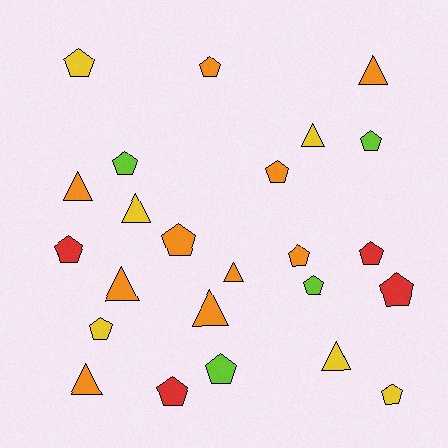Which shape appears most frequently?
Pentagon, with 15 objects.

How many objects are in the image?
There are 24 objects.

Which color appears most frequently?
Orange, with 10 objects.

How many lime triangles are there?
There are no lime triangles.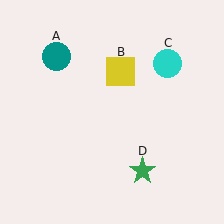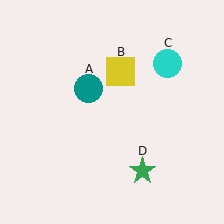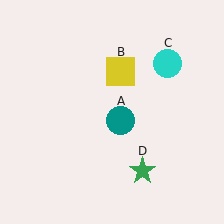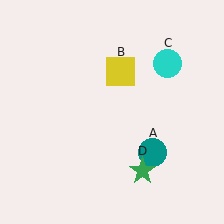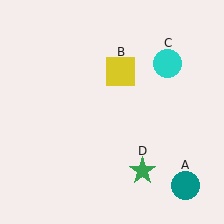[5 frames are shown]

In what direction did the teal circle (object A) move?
The teal circle (object A) moved down and to the right.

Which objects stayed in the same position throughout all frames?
Yellow square (object B) and cyan circle (object C) and green star (object D) remained stationary.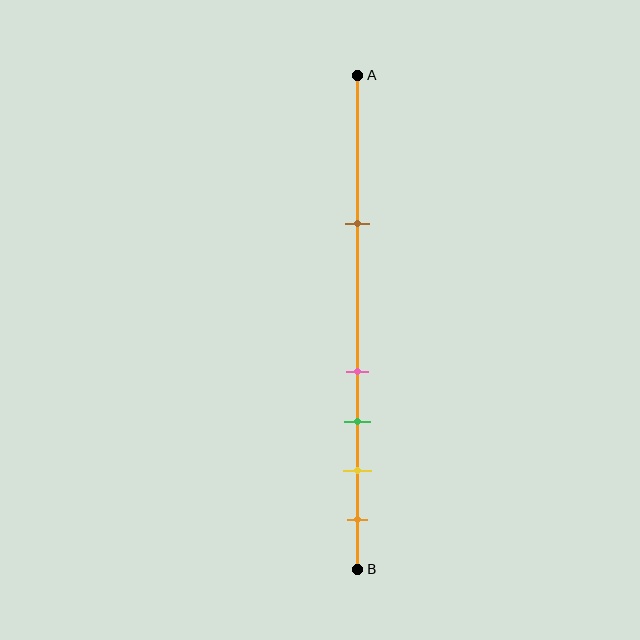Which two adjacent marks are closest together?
The pink and green marks are the closest adjacent pair.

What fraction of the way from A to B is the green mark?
The green mark is approximately 70% (0.7) of the way from A to B.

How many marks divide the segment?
There are 5 marks dividing the segment.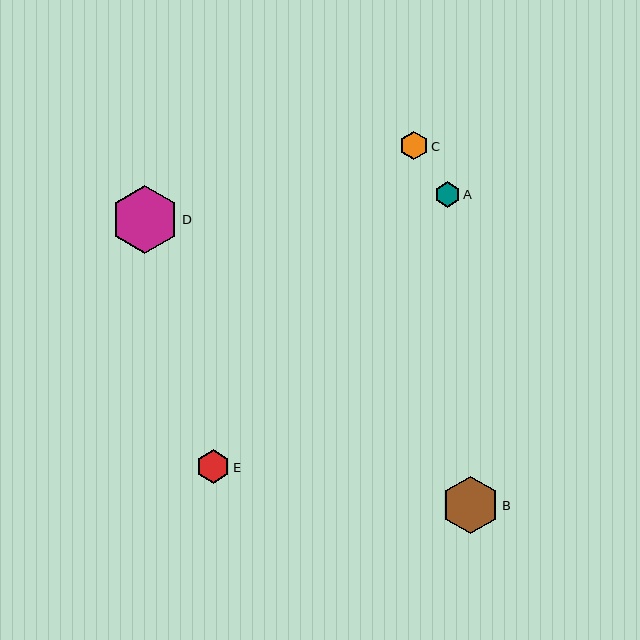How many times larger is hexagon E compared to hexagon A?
Hexagon E is approximately 1.3 times the size of hexagon A.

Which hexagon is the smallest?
Hexagon A is the smallest with a size of approximately 25 pixels.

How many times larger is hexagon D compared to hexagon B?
Hexagon D is approximately 1.2 times the size of hexagon B.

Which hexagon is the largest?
Hexagon D is the largest with a size of approximately 69 pixels.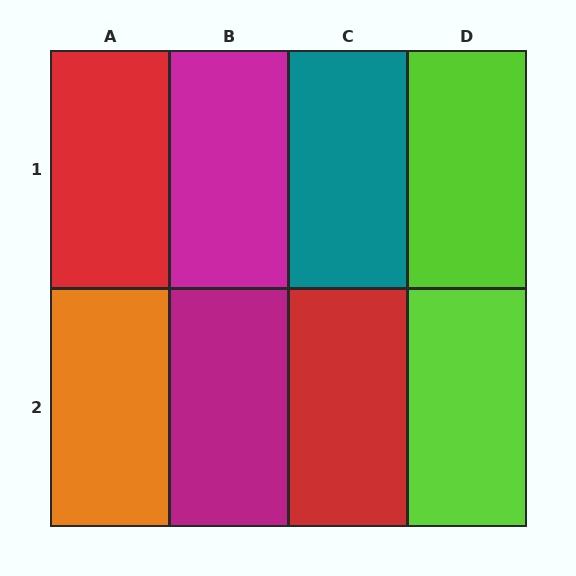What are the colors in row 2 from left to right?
Orange, magenta, red, lime.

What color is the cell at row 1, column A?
Red.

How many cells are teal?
1 cell is teal.